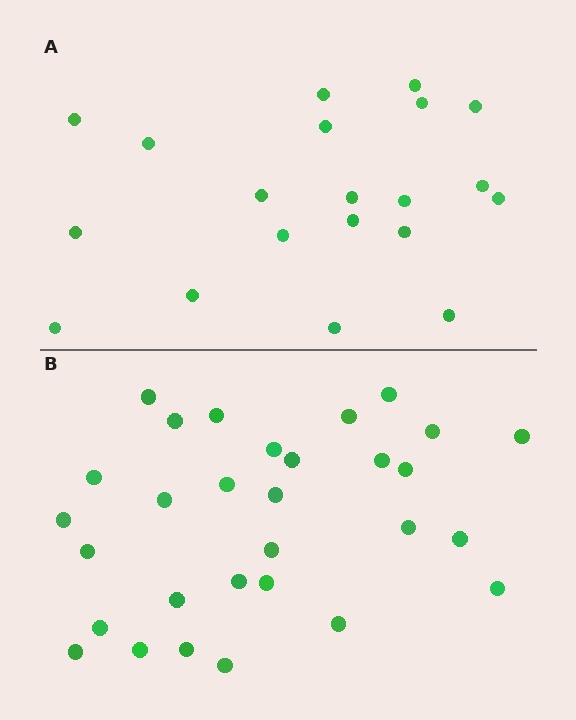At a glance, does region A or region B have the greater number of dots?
Region B (the bottom region) has more dots.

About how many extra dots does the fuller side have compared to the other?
Region B has roughly 10 or so more dots than region A.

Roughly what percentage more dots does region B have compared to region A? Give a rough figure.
About 50% more.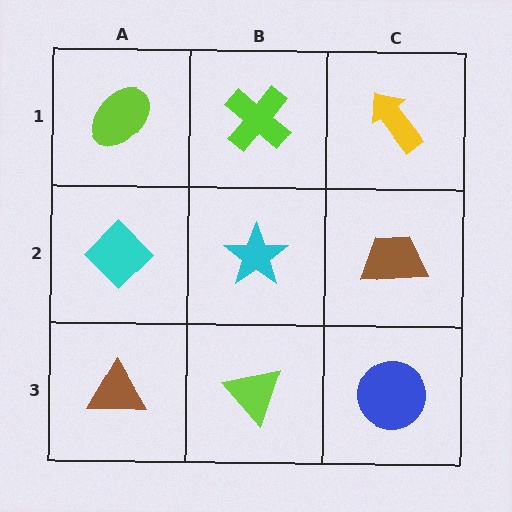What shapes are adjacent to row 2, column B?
A lime cross (row 1, column B), a lime triangle (row 3, column B), a cyan diamond (row 2, column A), a brown trapezoid (row 2, column C).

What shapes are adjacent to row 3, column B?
A cyan star (row 2, column B), a brown triangle (row 3, column A), a blue circle (row 3, column C).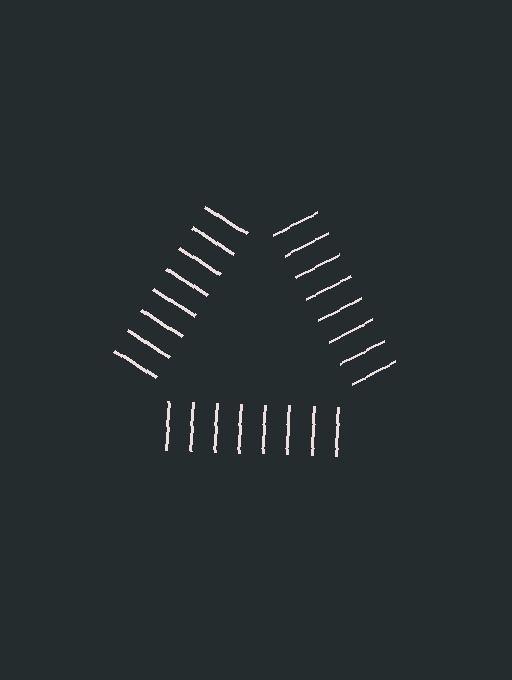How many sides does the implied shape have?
3 sides — the line-ends trace a triangle.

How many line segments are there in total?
24 — 8 along each of the 3 edges.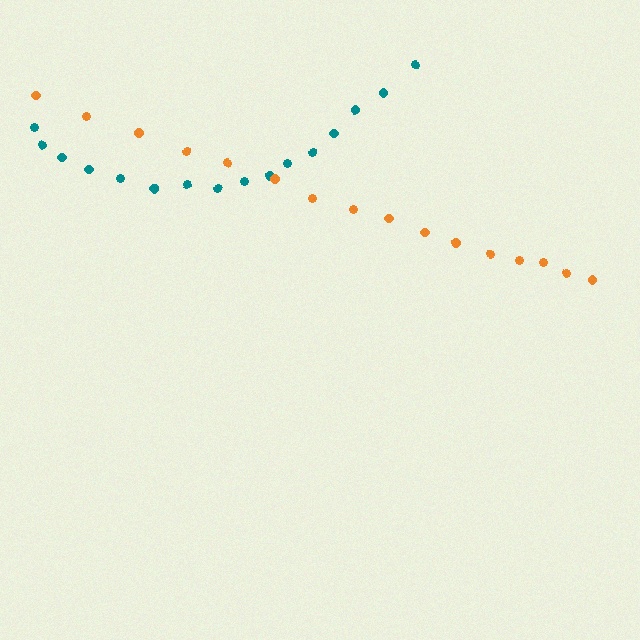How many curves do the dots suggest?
There are 2 distinct paths.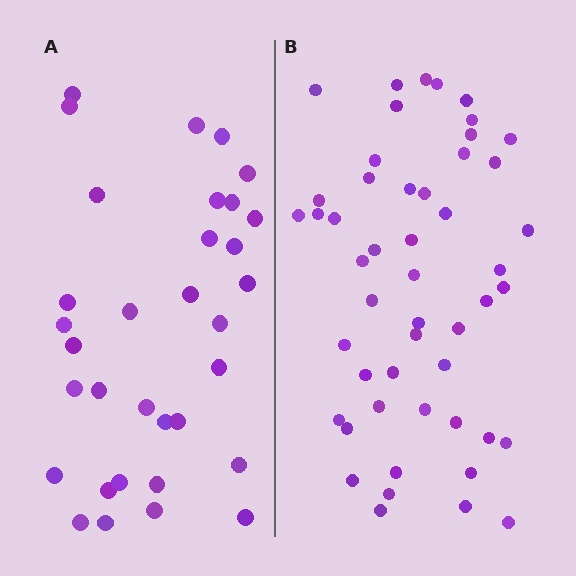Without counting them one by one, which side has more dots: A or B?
Region B (the right region) has more dots.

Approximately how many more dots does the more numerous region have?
Region B has approximately 15 more dots than region A.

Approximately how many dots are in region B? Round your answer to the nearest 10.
About 50 dots.